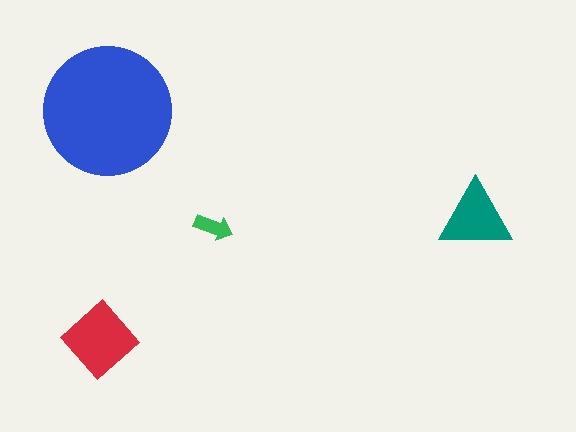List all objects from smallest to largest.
The green arrow, the teal triangle, the red diamond, the blue circle.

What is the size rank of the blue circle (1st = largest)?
1st.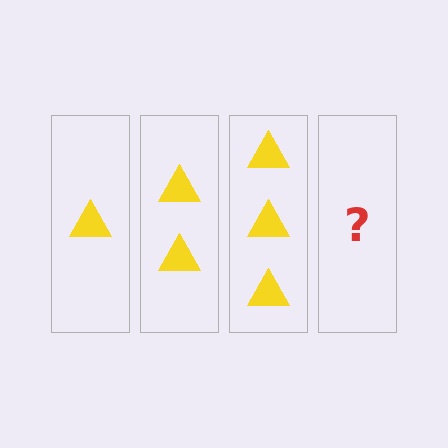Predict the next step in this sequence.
The next step is 4 triangles.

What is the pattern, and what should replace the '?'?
The pattern is that each step adds one more triangle. The '?' should be 4 triangles.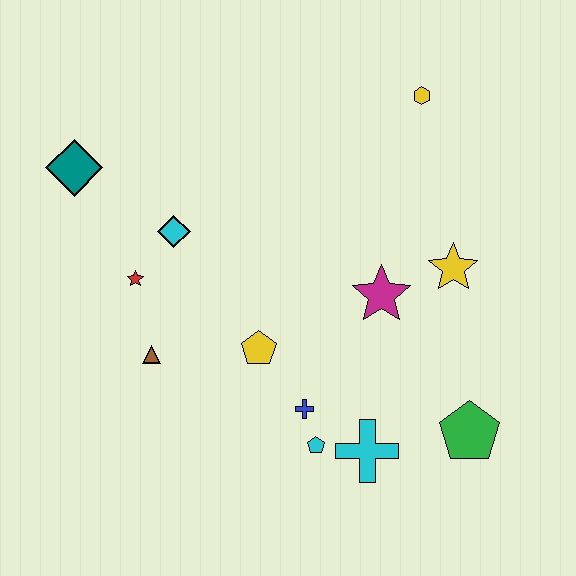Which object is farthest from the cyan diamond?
The green pentagon is farthest from the cyan diamond.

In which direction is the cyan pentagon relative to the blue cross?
The cyan pentagon is below the blue cross.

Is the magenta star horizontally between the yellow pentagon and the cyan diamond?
No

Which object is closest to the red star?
The cyan diamond is closest to the red star.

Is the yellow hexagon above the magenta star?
Yes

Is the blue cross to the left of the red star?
No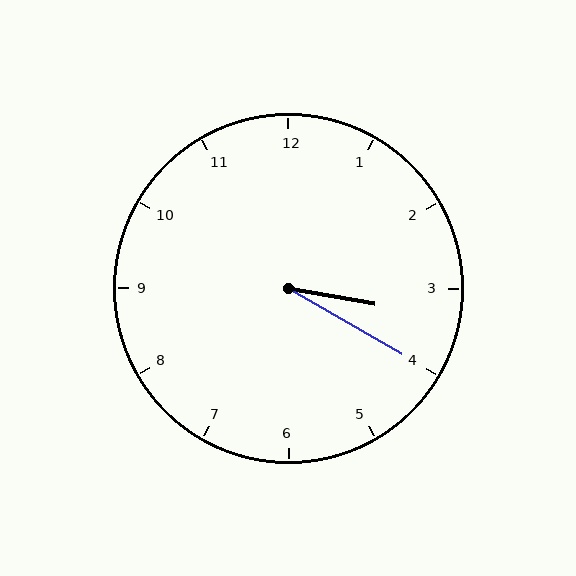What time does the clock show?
3:20.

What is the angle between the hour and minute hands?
Approximately 20 degrees.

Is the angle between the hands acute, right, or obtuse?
It is acute.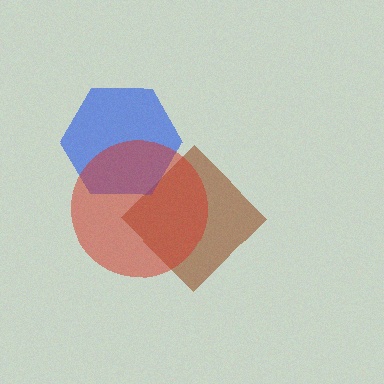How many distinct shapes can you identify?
There are 3 distinct shapes: a brown diamond, a blue hexagon, a red circle.